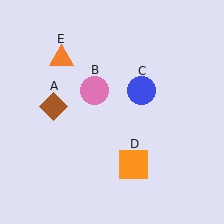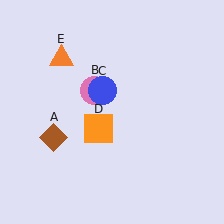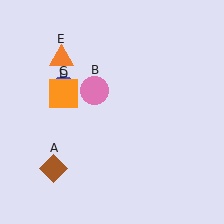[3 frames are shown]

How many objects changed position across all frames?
3 objects changed position: brown diamond (object A), blue circle (object C), orange square (object D).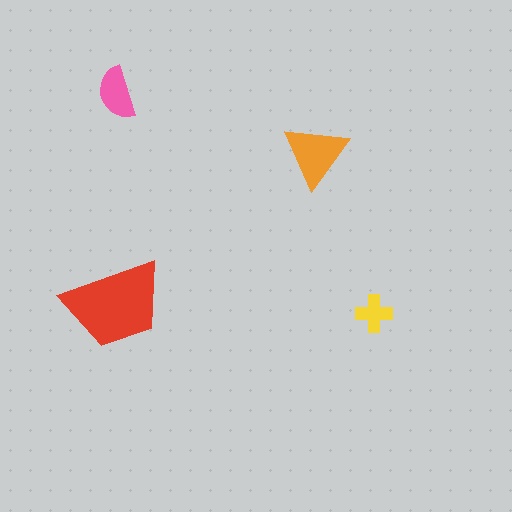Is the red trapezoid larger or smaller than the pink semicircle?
Larger.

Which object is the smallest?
The yellow cross.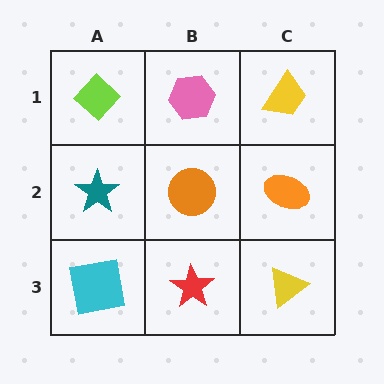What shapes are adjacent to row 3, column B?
An orange circle (row 2, column B), a cyan square (row 3, column A), a yellow triangle (row 3, column C).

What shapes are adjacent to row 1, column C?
An orange ellipse (row 2, column C), a pink hexagon (row 1, column B).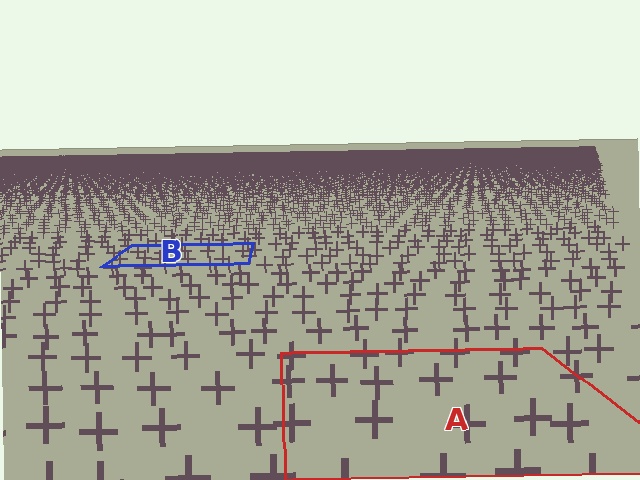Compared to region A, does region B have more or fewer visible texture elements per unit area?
Region B has more texture elements per unit area — they are packed more densely because it is farther away.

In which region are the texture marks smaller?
The texture marks are smaller in region B, because it is farther away.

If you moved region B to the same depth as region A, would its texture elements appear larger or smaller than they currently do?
They would appear larger. At a closer depth, the same texture elements are projected at a bigger on-screen size.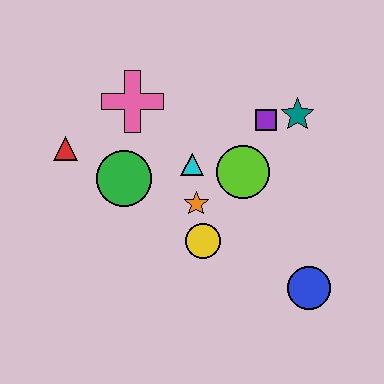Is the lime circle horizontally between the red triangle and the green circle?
No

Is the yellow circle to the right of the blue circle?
No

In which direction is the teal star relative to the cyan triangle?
The teal star is to the right of the cyan triangle.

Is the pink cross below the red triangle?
No